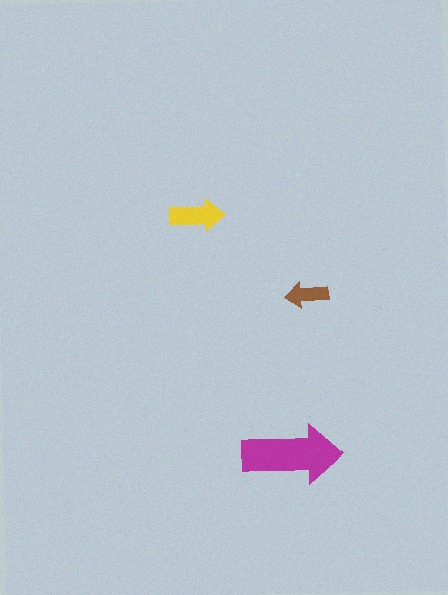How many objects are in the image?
There are 3 objects in the image.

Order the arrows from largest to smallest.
the magenta one, the yellow one, the brown one.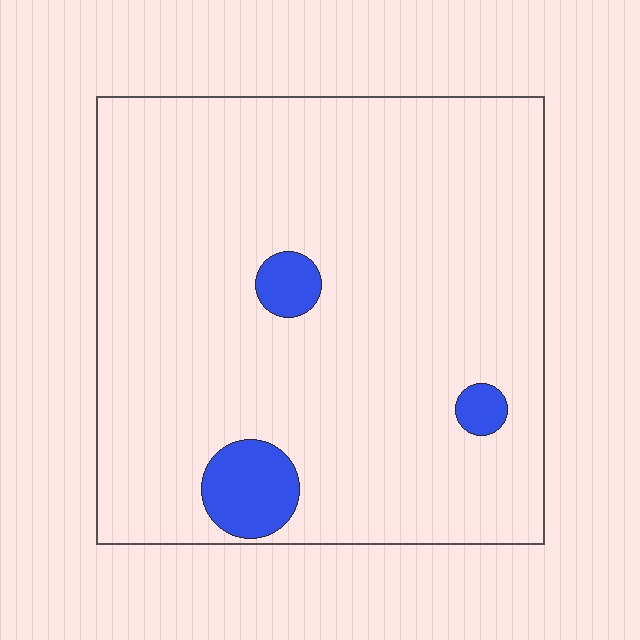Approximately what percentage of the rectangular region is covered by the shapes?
Approximately 5%.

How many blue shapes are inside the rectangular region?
3.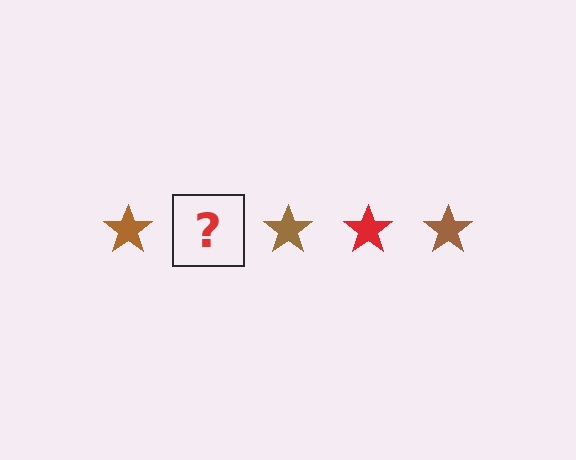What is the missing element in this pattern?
The missing element is a red star.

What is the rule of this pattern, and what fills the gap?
The rule is that the pattern cycles through brown, red stars. The gap should be filled with a red star.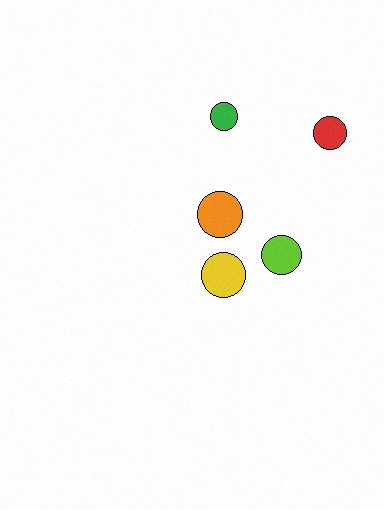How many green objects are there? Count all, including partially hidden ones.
There is 1 green object.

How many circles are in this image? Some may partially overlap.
There are 5 circles.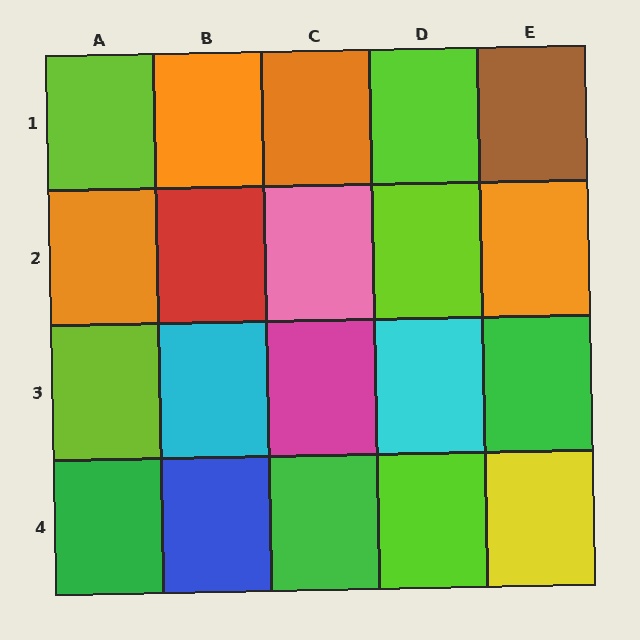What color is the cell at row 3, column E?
Green.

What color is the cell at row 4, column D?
Lime.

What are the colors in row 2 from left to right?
Orange, red, pink, lime, orange.